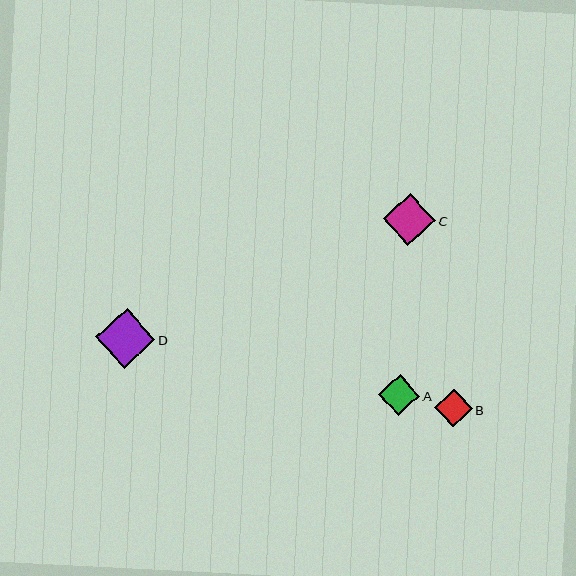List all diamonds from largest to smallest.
From largest to smallest: D, C, A, B.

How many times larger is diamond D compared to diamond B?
Diamond D is approximately 1.5 times the size of diamond B.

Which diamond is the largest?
Diamond D is the largest with a size of approximately 59 pixels.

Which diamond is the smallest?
Diamond B is the smallest with a size of approximately 38 pixels.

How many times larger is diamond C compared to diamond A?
Diamond C is approximately 1.3 times the size of diamond A.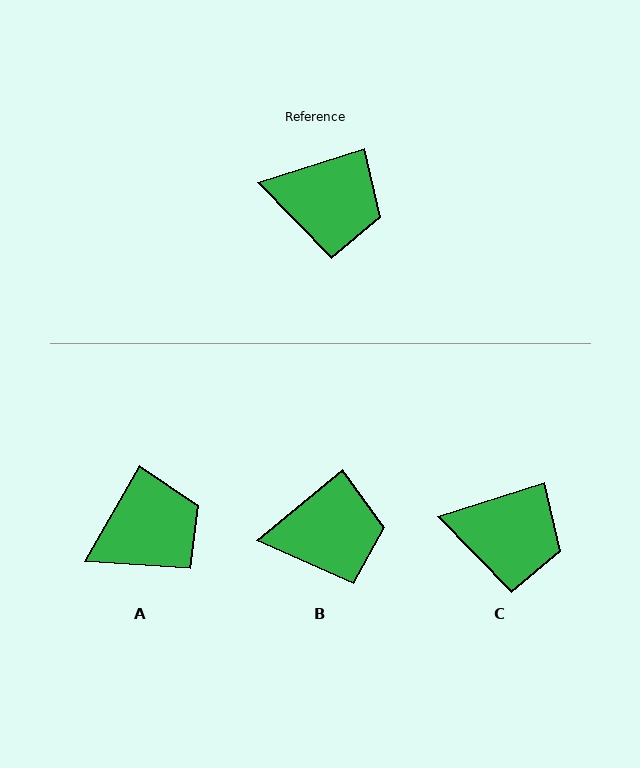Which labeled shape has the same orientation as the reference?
C.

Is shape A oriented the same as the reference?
No, it is off by about 42 degrees.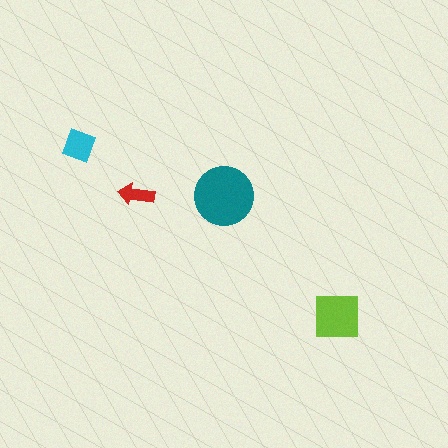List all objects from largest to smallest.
The teal circle, the lime square, the cyan diamond, the red arrow.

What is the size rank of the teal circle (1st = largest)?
1st.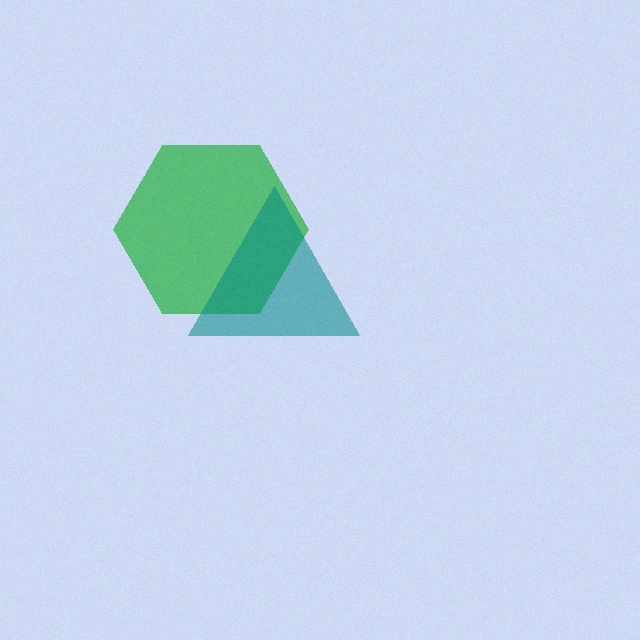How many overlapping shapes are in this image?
There are 2 overlapping shapes in the image.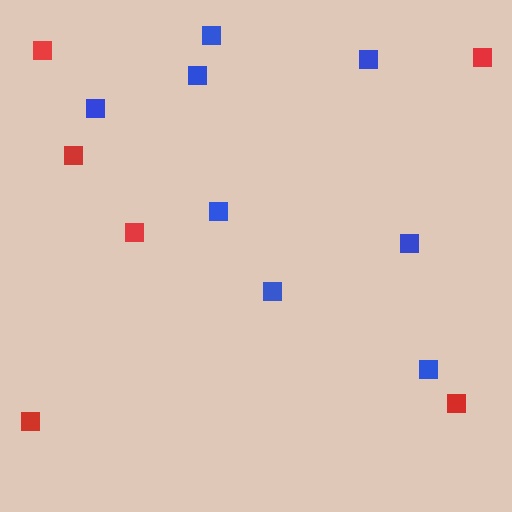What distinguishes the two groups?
There are 2 groups: one group of red squares (6) and one group of blue squares (8).